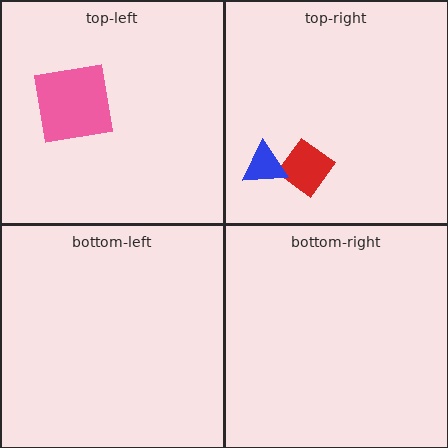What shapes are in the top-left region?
The pink square.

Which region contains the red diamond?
The top-right region.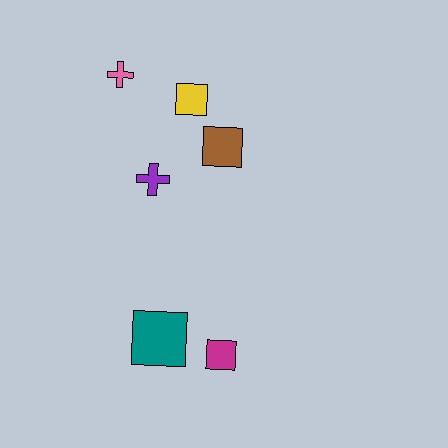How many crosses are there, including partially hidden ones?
There are 2 crosses.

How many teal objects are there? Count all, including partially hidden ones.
There is 1 teal object.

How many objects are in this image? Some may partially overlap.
There are 6 objects.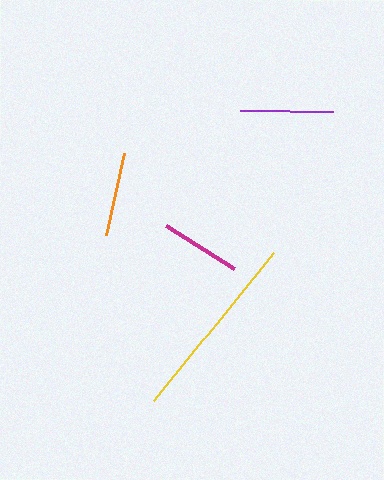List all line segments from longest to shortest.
From longest to shortest: yellow, purple, orange, magenta.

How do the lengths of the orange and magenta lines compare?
The orange and magenta lines are approximately the same length.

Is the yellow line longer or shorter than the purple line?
The yellow line is longer than the purple line.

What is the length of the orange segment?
The orange segment is approximately 84 pixels long.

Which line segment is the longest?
The yellow line is the longest at approximately 190 pixels.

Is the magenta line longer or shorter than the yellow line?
The yellow line is longer than the magenta line.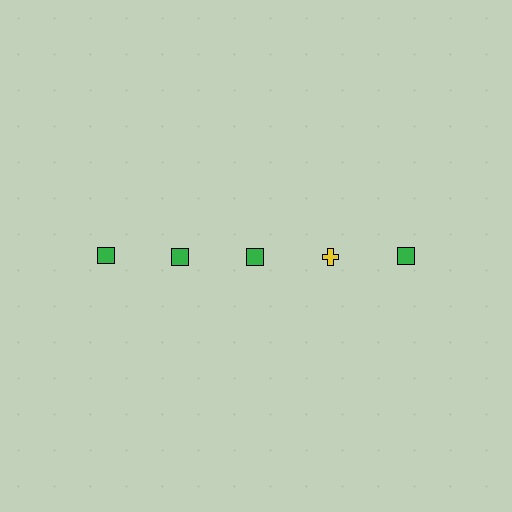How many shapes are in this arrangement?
There are 5 shapes arranged in a grid pattern.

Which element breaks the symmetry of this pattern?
The yellow cross in the top row, second from right column breaks the symmetry. All other shapes are green squares.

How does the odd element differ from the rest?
It differs in both color (yellow instead of green) and shape (cross instead of square).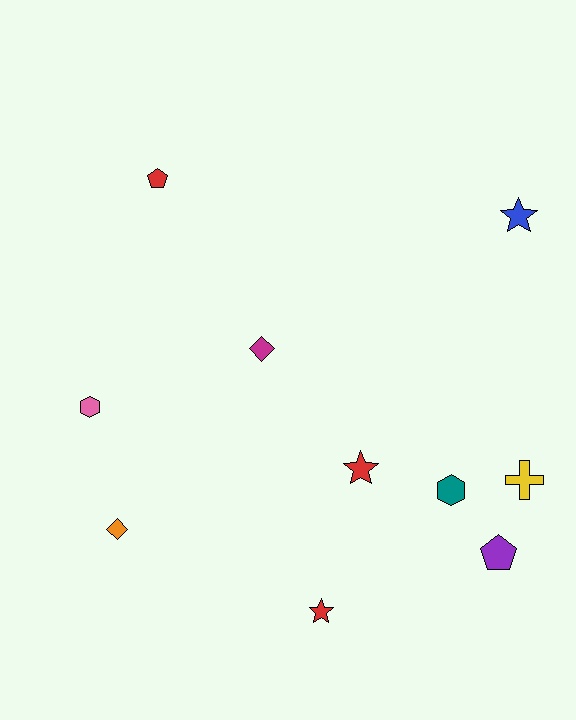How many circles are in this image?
There are no circles.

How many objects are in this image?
There are 10 objects.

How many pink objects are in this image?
There is 1 pink object.